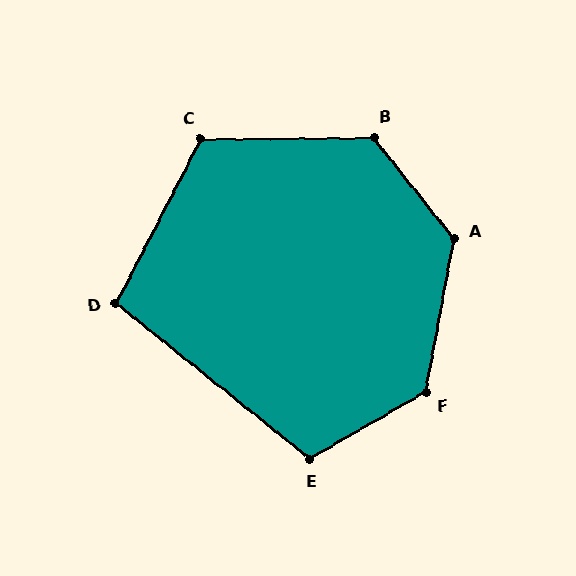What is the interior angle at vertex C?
Approximately 118 degrees (obtuse).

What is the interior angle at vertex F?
Approximately 130 degrees (obtuse).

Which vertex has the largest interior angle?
A, at approximately 131 degrees.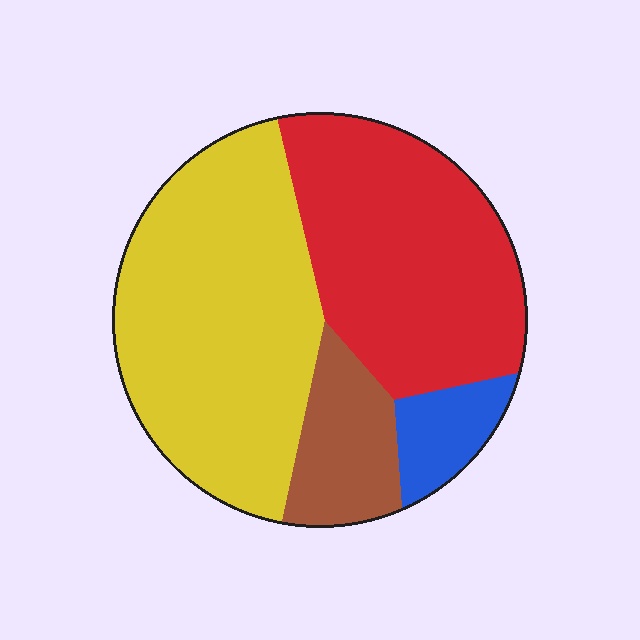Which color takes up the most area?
Yellow, at roughly 45%.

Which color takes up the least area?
Blue, at roughly 5%.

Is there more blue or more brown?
Brown.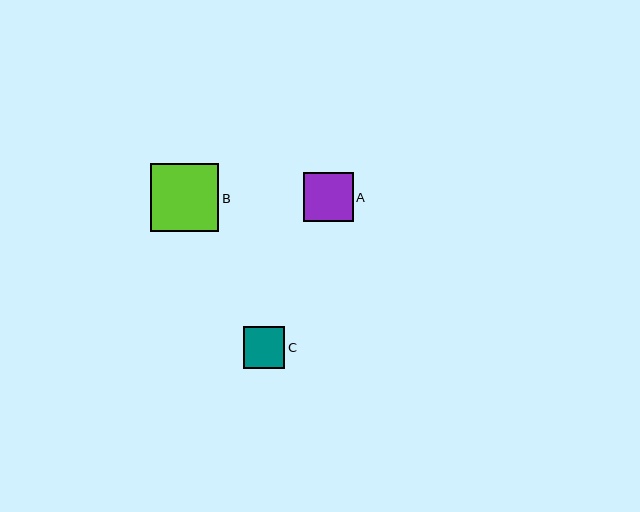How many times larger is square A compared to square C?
Square A is approximately 1.2 times the size of square C.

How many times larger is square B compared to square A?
Square B is approximately 1.4 times the size of square A.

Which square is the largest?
Square B is the largest with a size of approximately 68 pixels.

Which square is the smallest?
Square C is the smallest with a size of approximately 41 pixels.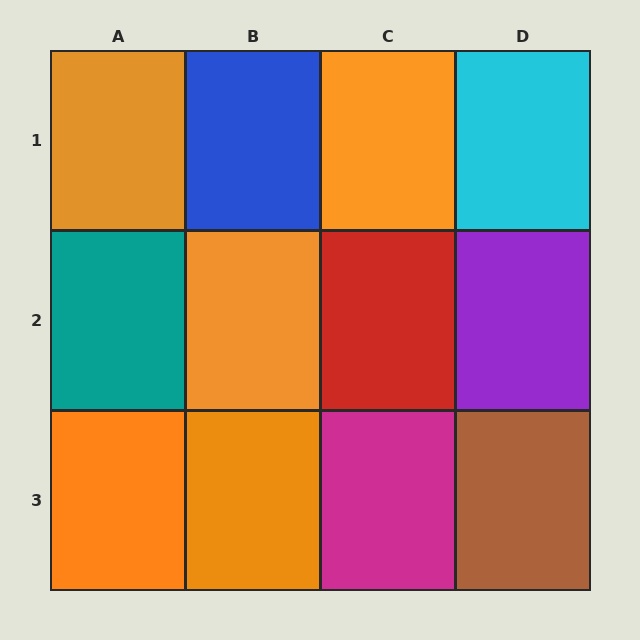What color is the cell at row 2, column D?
Purple.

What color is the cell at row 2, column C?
Red.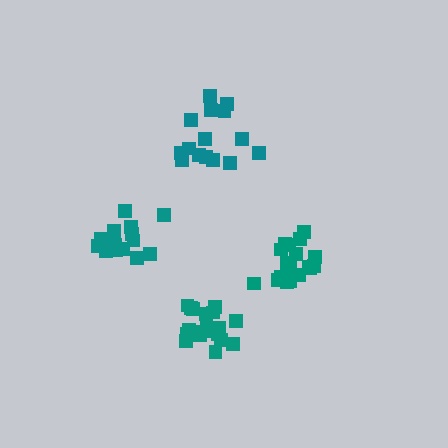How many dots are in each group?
Group 1: 20 dots, Group 2: 15 dots, Group 3: 16 dots, Group 4: 20 dots (71 total).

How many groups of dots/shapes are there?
There are 4 groups.